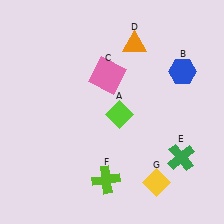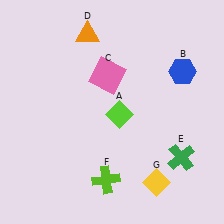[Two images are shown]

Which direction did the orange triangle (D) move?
The orange triangle (D) moved left.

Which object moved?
The orange triangle (D) moved left.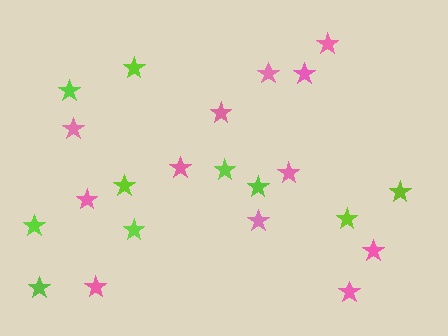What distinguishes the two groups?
There are 2 groups: one group of lime stars (10) and one group of pink stars (12).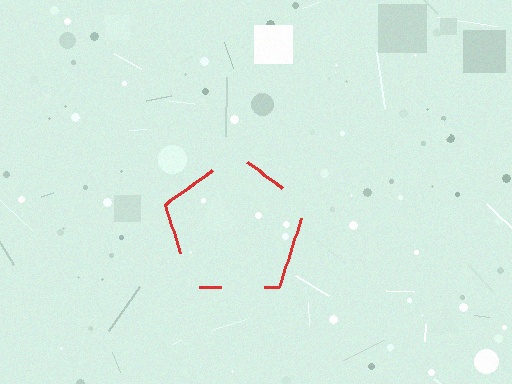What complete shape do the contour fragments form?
The contour fragments form a pentagon.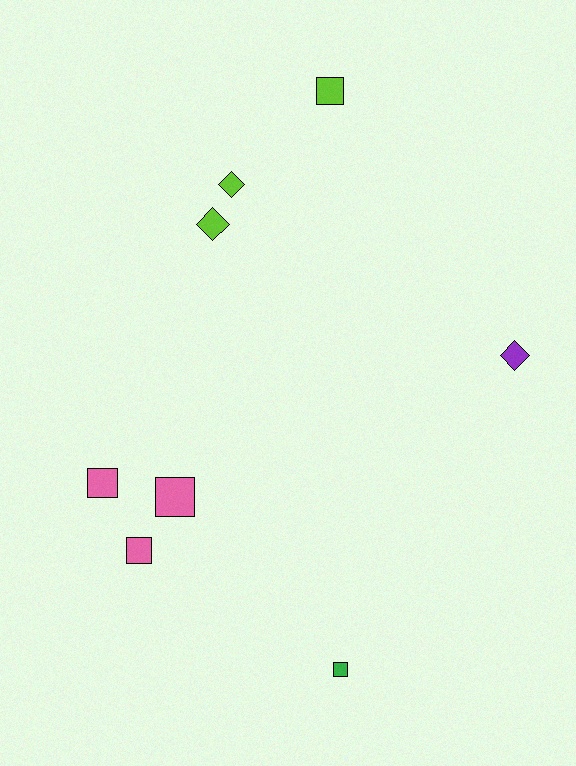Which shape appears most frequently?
Square, with 5 objects.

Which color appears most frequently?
Lime, with 3 objects.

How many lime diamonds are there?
There are 2 lime diamonds.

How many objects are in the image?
There are 8 objects.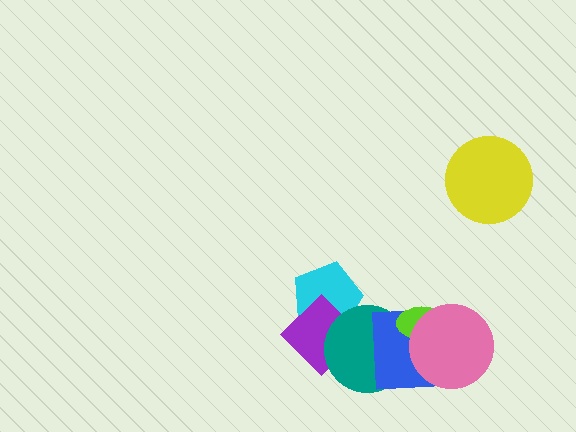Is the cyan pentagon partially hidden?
Yes, it is partially covered by another shape.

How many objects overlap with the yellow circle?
0 objects overlap with the yellow circle.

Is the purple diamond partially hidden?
Yes, it is partially covered by another shape.